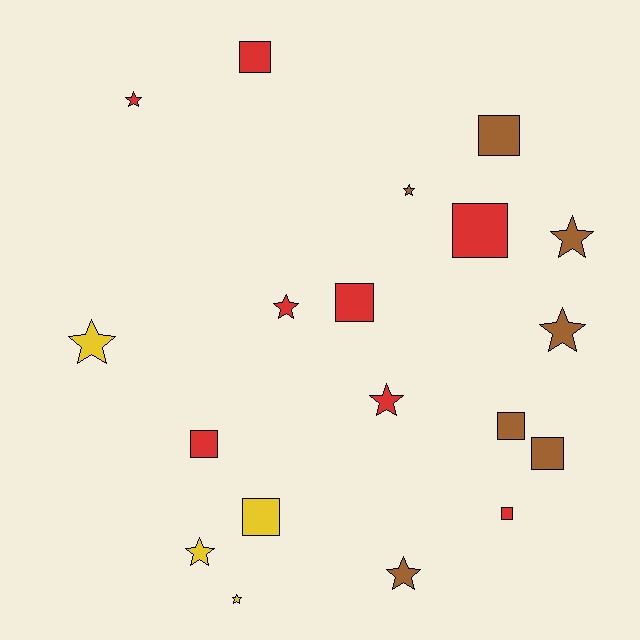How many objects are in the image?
There are 19 objects.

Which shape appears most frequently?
Star, with 10 objects.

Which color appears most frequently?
Red, with 8 objects.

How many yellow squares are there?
There is 1 yellow square.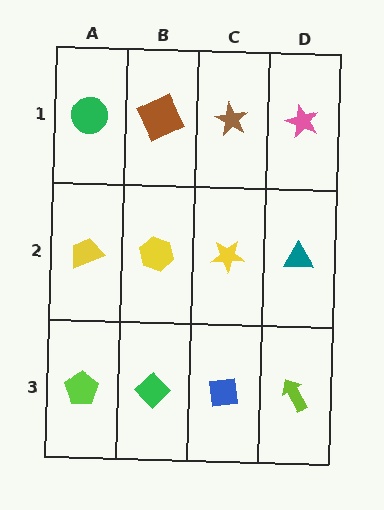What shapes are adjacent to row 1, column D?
A teal triangle (row 2, column D), a brown star (row 1, column C).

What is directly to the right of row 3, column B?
A blue square.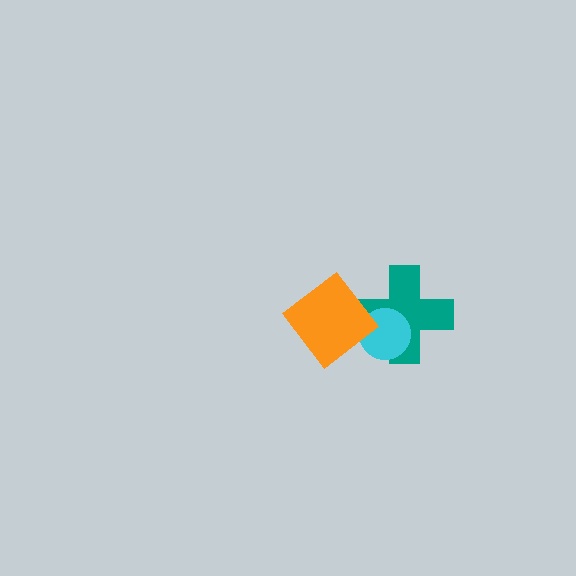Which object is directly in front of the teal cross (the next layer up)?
The cyan circle is directly in front of the teal cross.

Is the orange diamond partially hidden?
No, no other shape covers it.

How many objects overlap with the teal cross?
2 objects overlap with the teal cross.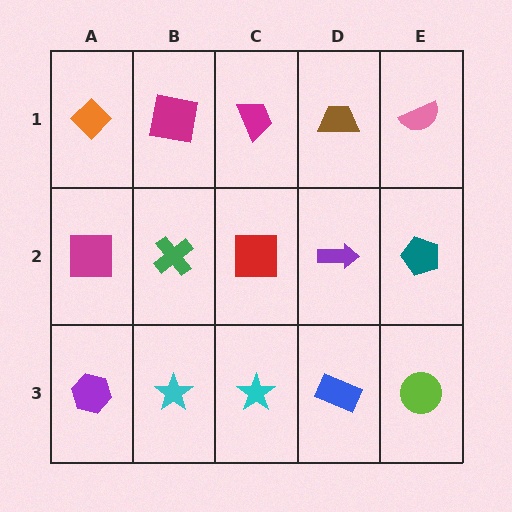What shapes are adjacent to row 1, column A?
A magenta square (row 2, column A), a magenta square (row 1, column B).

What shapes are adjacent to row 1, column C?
A red square (row 2, column C), a magenta square (row 1, column B), a brown trapezoid (row 1, column D).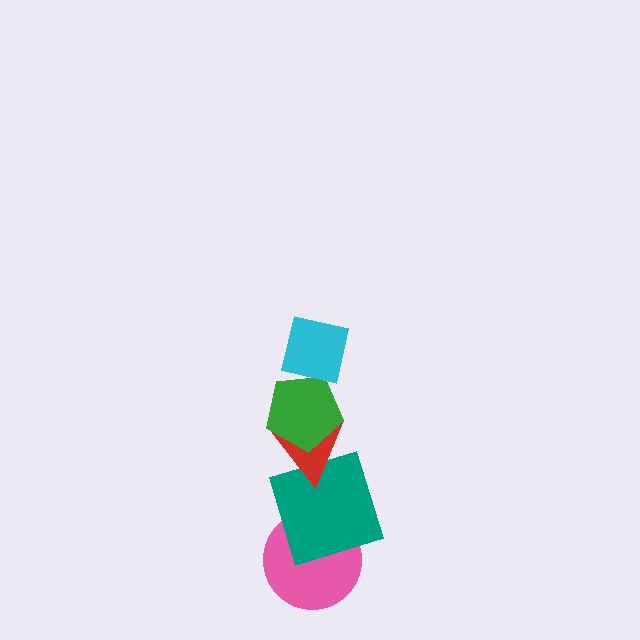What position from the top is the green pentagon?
The green pentagon is 2nd from the top.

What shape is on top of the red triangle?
The green pentagon is on top of the red triangle.